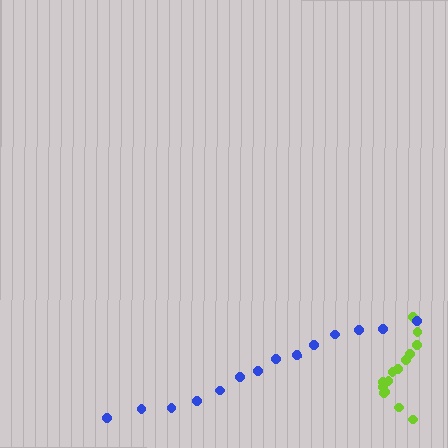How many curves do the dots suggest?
There are 2 distinct paths.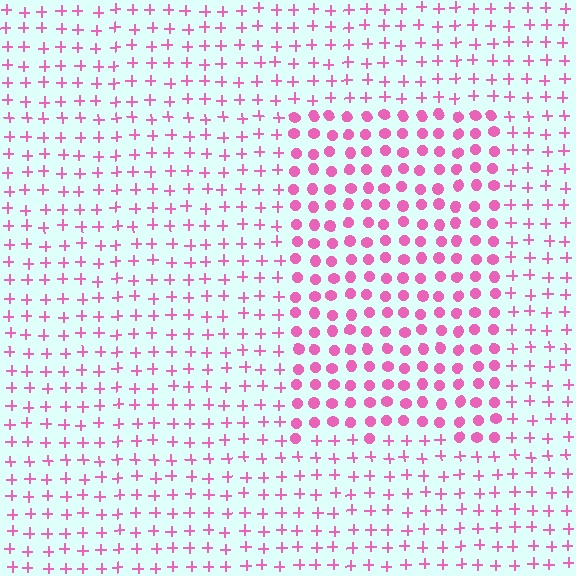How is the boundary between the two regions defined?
The boundary is defined by a change in element shape: circles inside vs. plus signs outside. All elements share the same color and spacing.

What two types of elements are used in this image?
The image uses circles inside the rectangle region and plus signs outside it.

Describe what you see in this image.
The image is filled with small pink elements arranged in a uniform grid. A rectangle-shaped region contains circles, while the surrounding area contains plus signs. The boundary is defined purely by the change in element shape.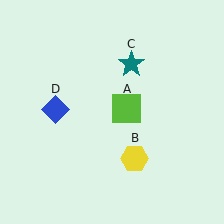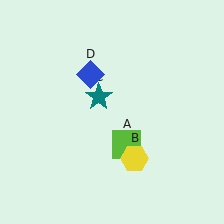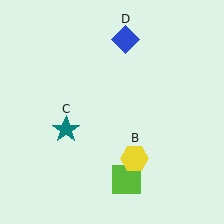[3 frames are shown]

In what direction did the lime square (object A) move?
The lime square (object A) moved down.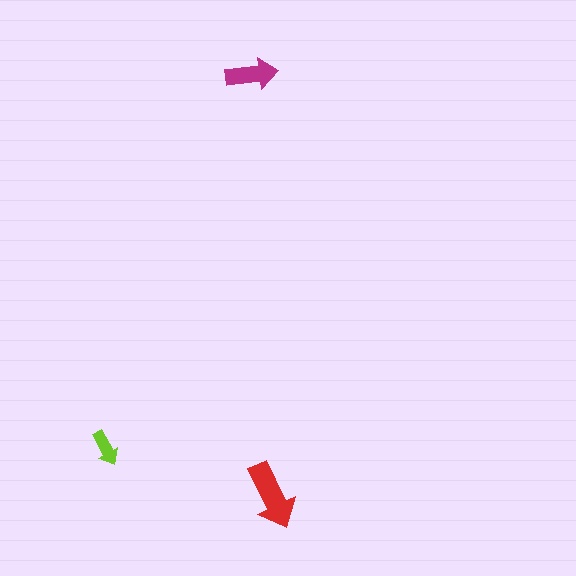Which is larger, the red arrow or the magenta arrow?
The red one.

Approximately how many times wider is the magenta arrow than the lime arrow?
About 1.5 times wider.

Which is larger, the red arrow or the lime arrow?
The red one.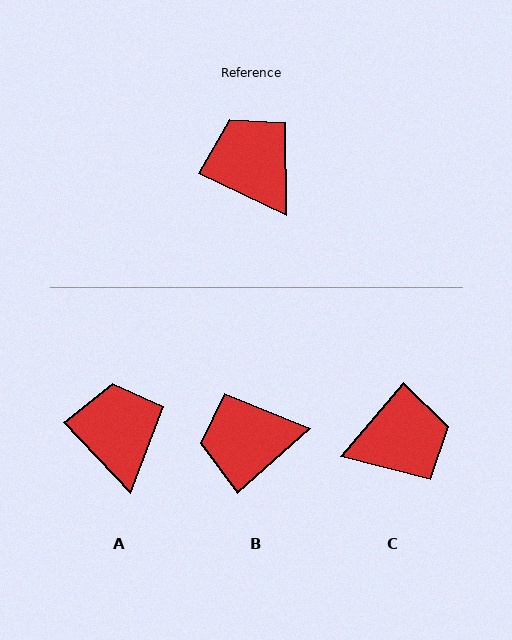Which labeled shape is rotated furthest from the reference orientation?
C, about 105 degrees away.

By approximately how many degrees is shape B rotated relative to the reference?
Approximately 67 degrees counter-clockwise.